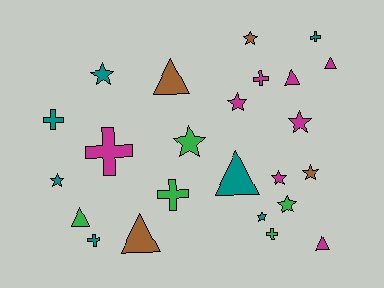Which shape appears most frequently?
Star, with 10 objects.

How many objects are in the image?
There are 24 objects.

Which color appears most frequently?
Magenta, with 8 objects.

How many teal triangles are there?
There is 1 teal triangle.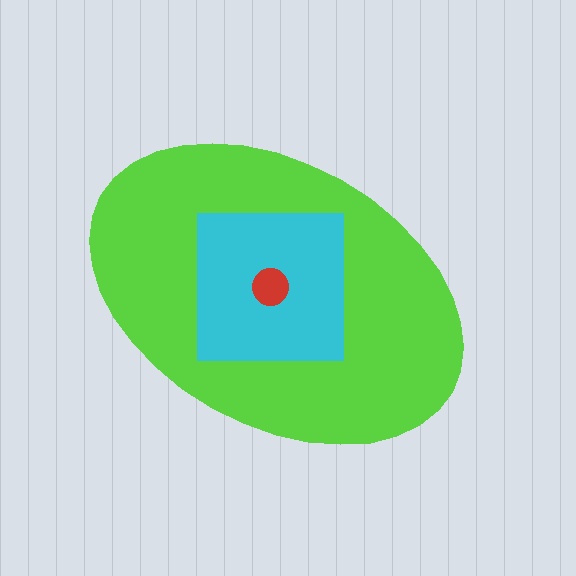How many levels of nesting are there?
3.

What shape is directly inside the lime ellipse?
The cyan square.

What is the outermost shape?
The lime ellipse.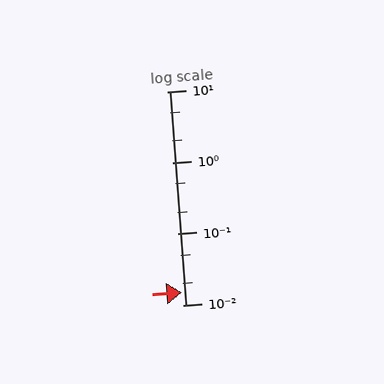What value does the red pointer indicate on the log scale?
The pointer indicates approximately 0.015.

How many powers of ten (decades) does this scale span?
The scale spans 3 decades, from 0.01 to 10.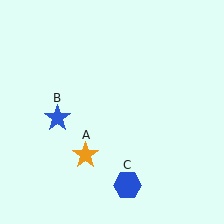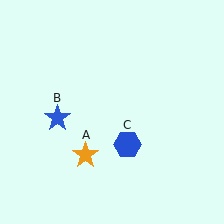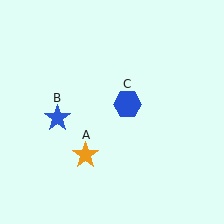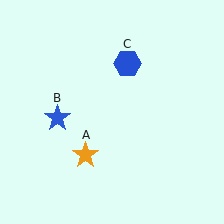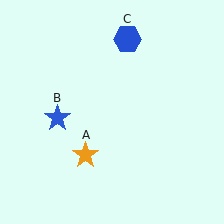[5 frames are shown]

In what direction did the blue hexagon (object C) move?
The blue hexagon (object C) moved up.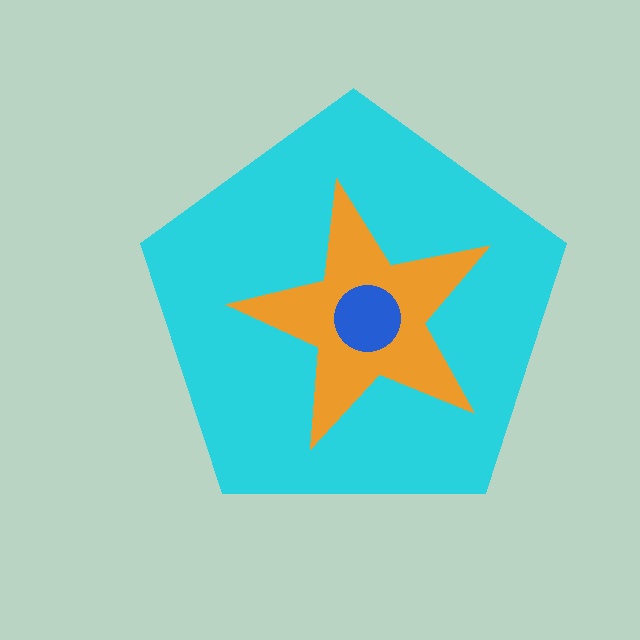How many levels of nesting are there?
3.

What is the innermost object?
The blue circle.